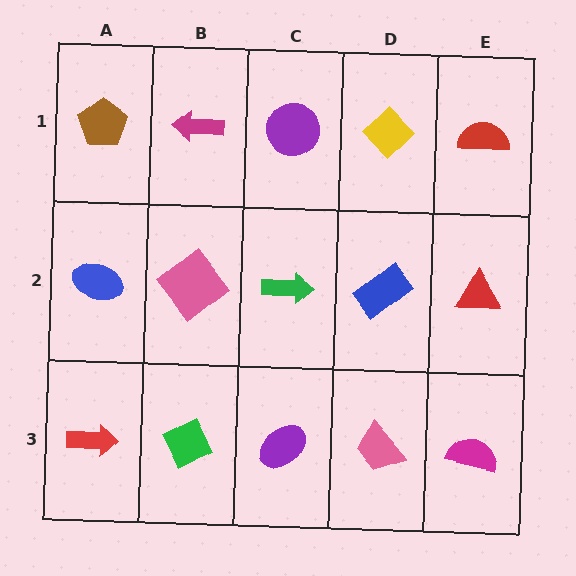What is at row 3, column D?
A pink trapezoid.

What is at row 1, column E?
A red semicircle.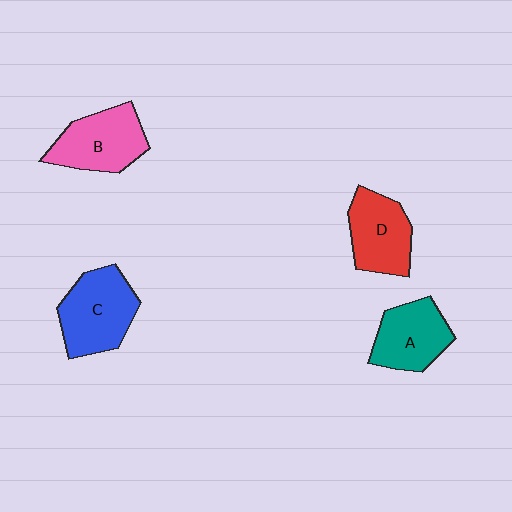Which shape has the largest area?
Shape C (blue).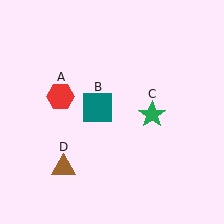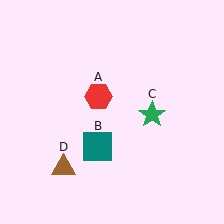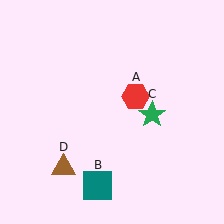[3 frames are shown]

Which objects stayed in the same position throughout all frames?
Green star (object C) and brown triangle (object D) remained stationary.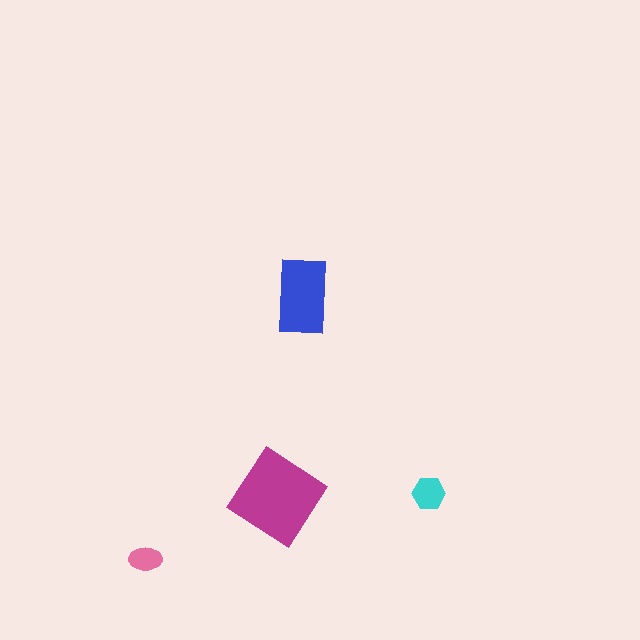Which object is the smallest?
The pink ellipse.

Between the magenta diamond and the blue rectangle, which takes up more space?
The magenta diamond.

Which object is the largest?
The magenta diamond.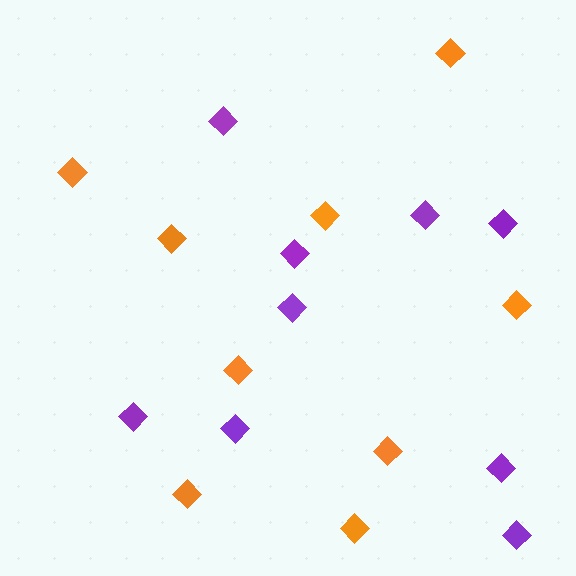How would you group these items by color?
There are 2 groups: one group of purple diamonds (9) and one group of orange diamonds (9).